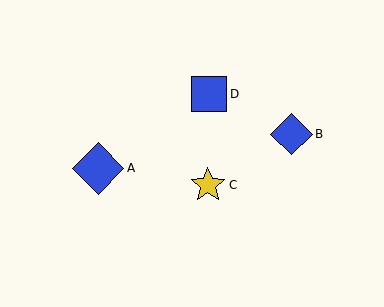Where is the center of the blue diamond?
The center of the blue diamond is at (291, 134).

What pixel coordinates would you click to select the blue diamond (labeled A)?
Click at (98, 169) to select the blue diamond A.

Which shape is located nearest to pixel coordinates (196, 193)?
The yellow star (labeled C) at (208, 185) is nearest to that location.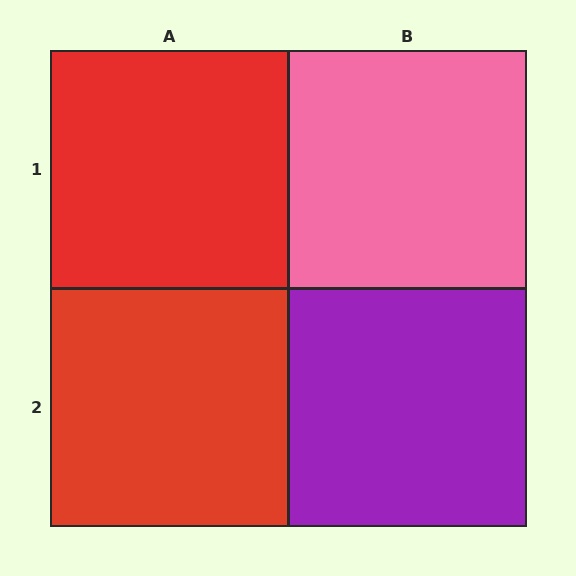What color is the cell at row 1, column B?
Pink.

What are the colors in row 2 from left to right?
Red, purple.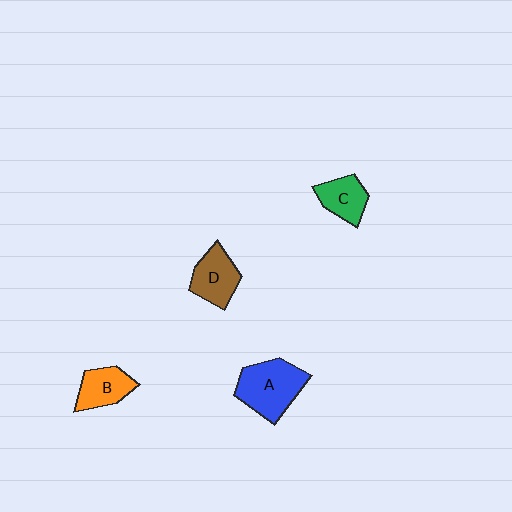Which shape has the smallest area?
Shape C (green).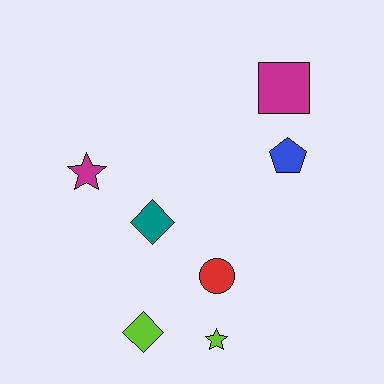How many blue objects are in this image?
There is 1 blue object.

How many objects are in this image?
There are 7 objects.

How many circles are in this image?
There is 1 circle.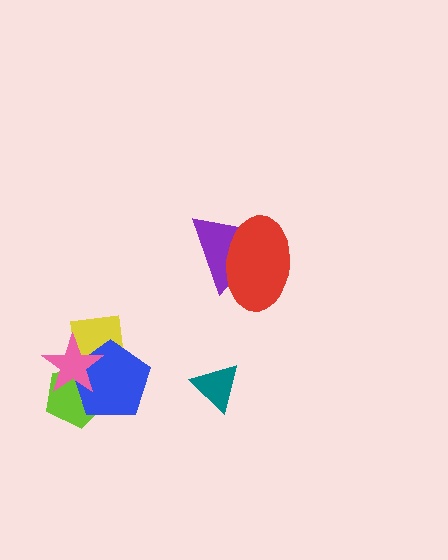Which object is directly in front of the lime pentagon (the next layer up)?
The yellow rectangle is directly in front of the lime pentagon.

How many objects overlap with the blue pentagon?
3 objects overlap with the blue pentagon.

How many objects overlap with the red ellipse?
1 object overlaps with the red ellipse.